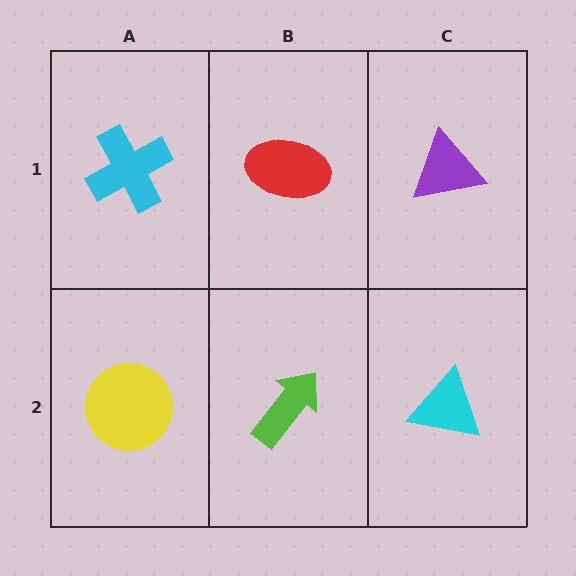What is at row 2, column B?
A lime arrow.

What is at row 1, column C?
A purple triangle.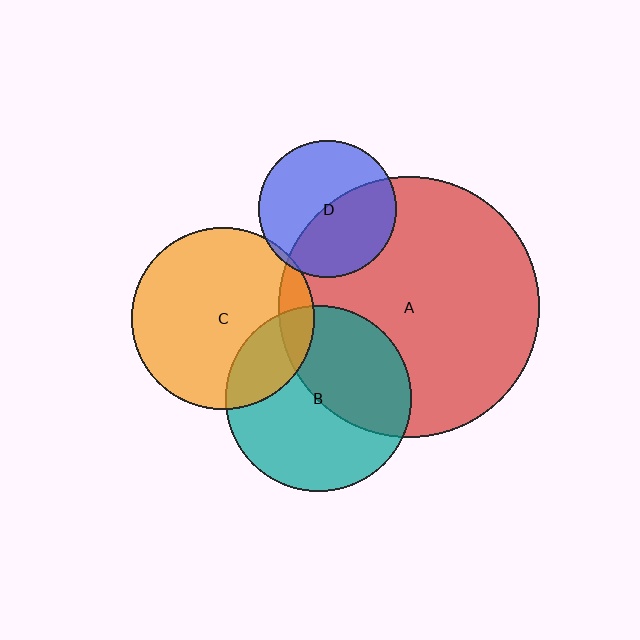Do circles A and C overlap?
Yes.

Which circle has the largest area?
Circle A (red).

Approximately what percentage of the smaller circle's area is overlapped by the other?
Approximately 10%.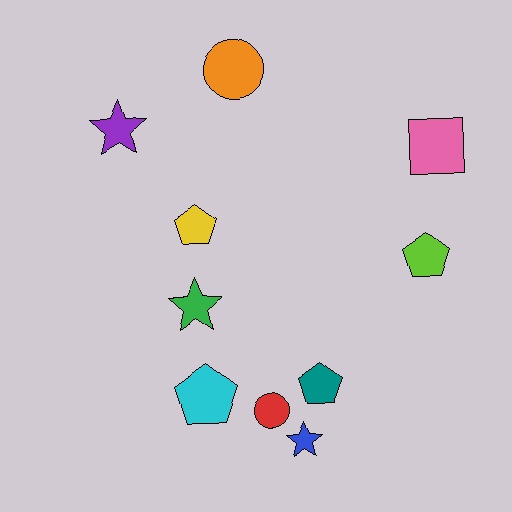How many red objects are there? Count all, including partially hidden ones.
There is 1 red object.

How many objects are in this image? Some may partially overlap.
There are 10 objects.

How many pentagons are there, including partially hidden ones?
There are 4 pentagons.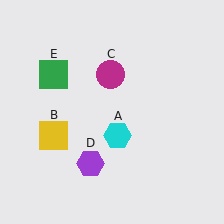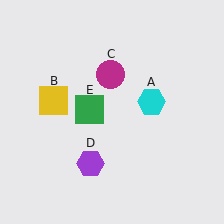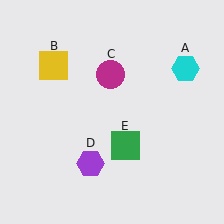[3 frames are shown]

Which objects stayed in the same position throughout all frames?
Magenta circle (object C) and purple hexagon (object D) remained stationary.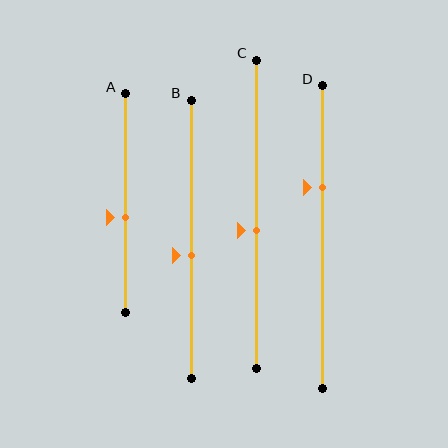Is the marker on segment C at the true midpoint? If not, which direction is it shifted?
No, the marker on segment C is shifted downward by about 5% of the segment length.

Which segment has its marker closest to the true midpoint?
Segment C has its marker closest to the true midpoint.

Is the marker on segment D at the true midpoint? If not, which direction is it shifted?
No, the marker on segment D is shifted upward by about 16% of the segment length.